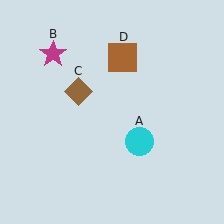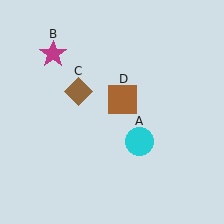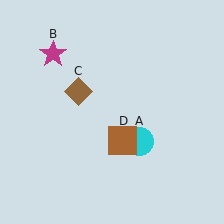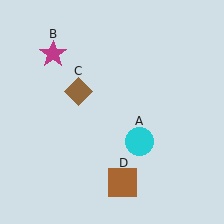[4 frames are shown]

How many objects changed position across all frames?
1 object changed position: brown square (object D).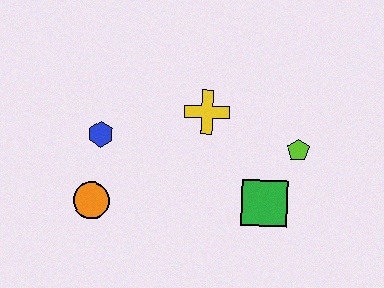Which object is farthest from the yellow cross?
The orange circle is farthest from the yellow cross.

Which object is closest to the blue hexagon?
The orange circle is closest to the blue hexagon.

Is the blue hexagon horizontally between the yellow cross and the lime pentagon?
No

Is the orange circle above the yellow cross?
No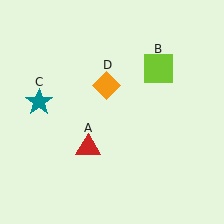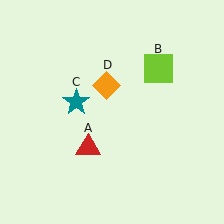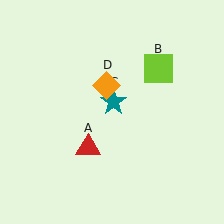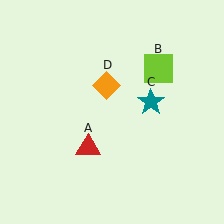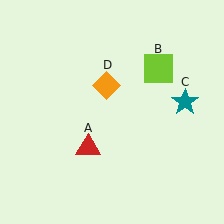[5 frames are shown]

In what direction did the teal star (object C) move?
The teal star (object C) moved right.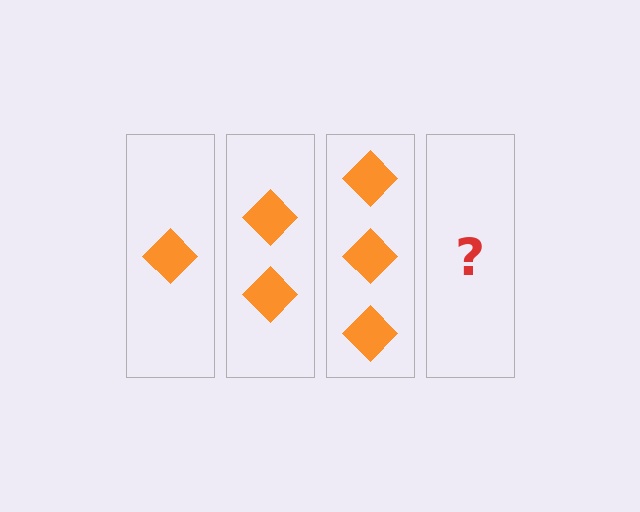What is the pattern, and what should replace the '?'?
The pattern is that each step adds one more diamond. The '?' should be 4 diamonds.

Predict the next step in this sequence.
The next step is 4 diamonds.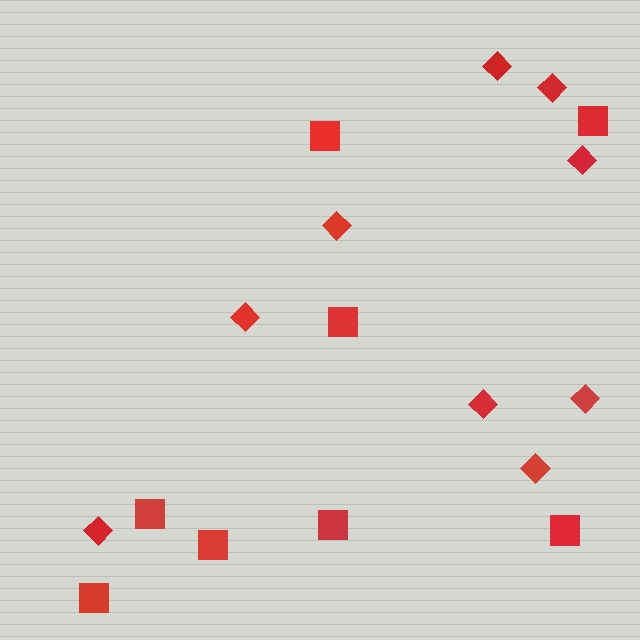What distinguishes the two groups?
There are 2 groups: one group of squares (8) and one group of diamonds (9).